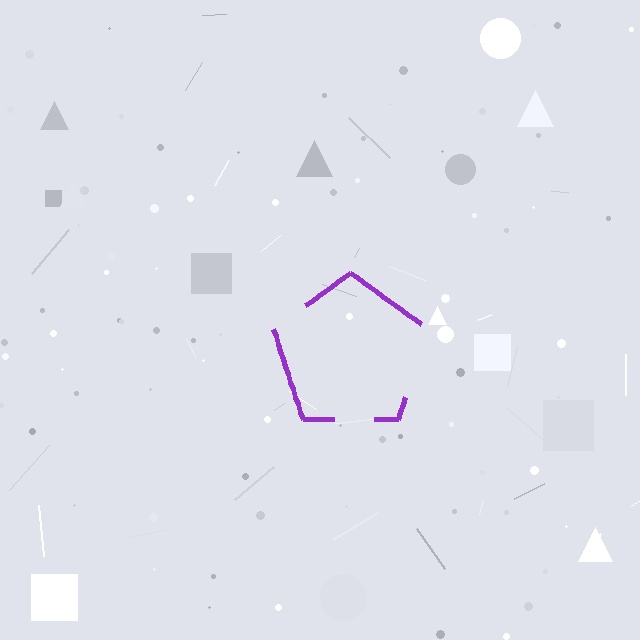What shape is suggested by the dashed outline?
The dashed outline suggests a pentagon.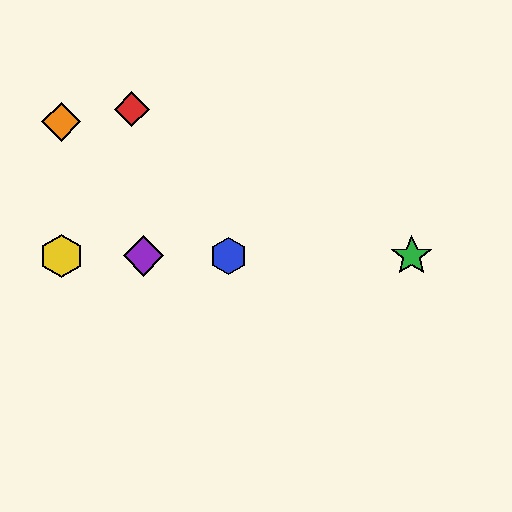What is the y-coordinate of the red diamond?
The red diamond is at y≈109.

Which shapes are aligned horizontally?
The blue hexagon, the green star, the yellow hexagon, the purple diamond are aligned horizontally.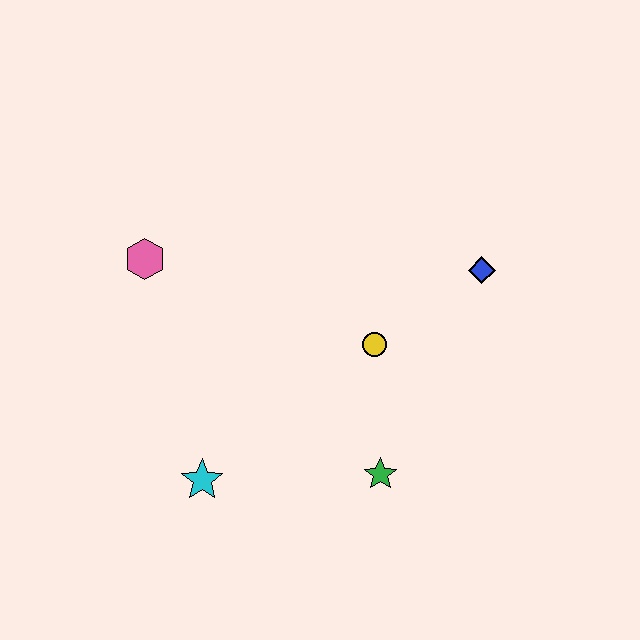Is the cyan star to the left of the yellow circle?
Yes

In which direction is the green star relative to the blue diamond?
The green star is below the blue diamond.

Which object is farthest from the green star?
The pink hexagon is farthest from the green star.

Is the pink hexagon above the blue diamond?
Yes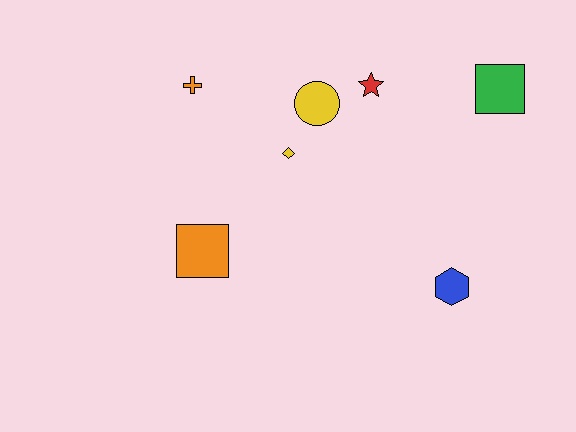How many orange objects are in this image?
There are 2 orange objects.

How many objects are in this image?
There are 7 objects.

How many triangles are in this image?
There are no triangles.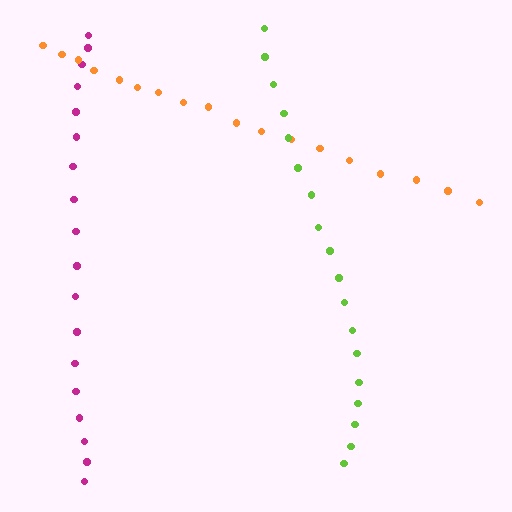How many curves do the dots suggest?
There are 3 distinct paths.